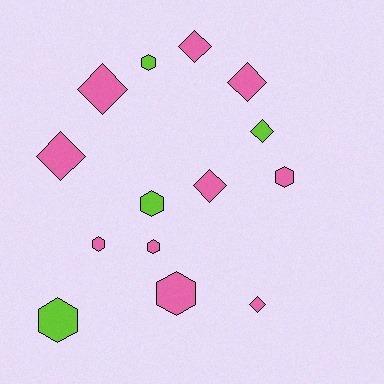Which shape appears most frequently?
Hexagon, with 7 objects.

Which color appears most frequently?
Pink, with 10 objects.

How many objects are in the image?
There are 14 objects.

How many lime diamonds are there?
There is 1 lime diamond.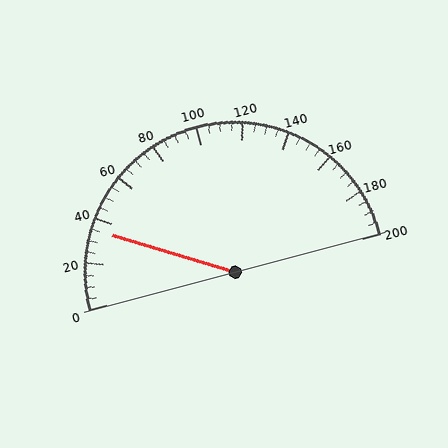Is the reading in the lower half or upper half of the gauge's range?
The reading is in the lower half of the range (0 to 200).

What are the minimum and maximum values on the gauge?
The gauge ranges from 0 to 200.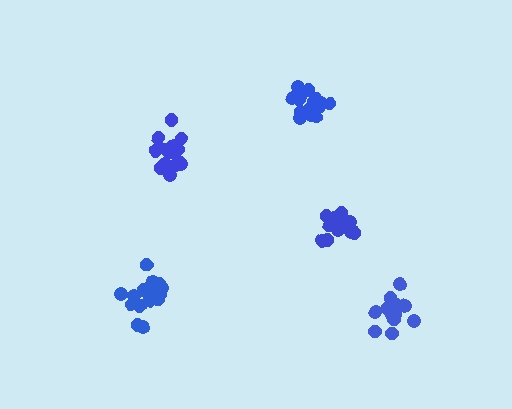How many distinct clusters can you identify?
There are 5 distinct clusters.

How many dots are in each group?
Group 1: 19 dots, Group 2: 18 dots, Group 3: 17 dots, Group 4: 13 dots, Group 5: 16 dots (83 total).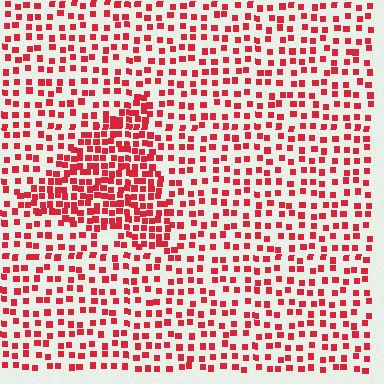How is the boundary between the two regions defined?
The boundary is defined by a change in element density (approximately 2.0x ratio). All elements are the same color, size, and shape.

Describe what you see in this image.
The image contains small red elements arranged at two different densities. A triangle-shaped region is visible where the elements are more densely packed than the surrounding area.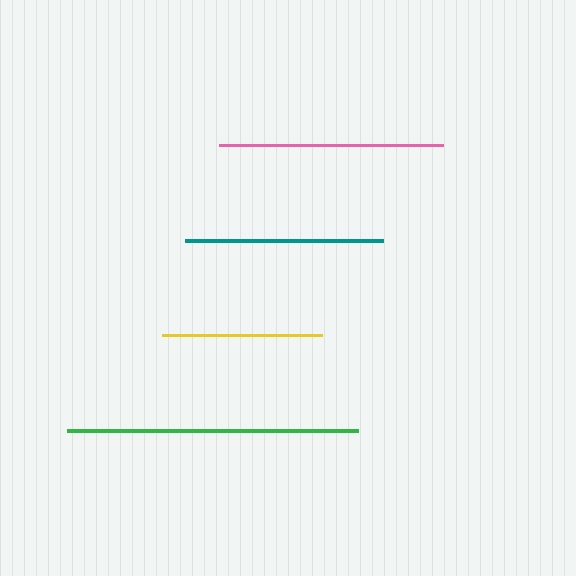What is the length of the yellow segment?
The yellow segment is approximately 160 pixels long.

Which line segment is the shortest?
The yellow line is the shortest at approximately 160 pixels.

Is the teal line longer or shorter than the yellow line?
The teal line is longer than the yellow line.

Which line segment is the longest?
The green line is the longest at approximately 292 pixels.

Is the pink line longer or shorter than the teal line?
The pink line is longer than the teal line.